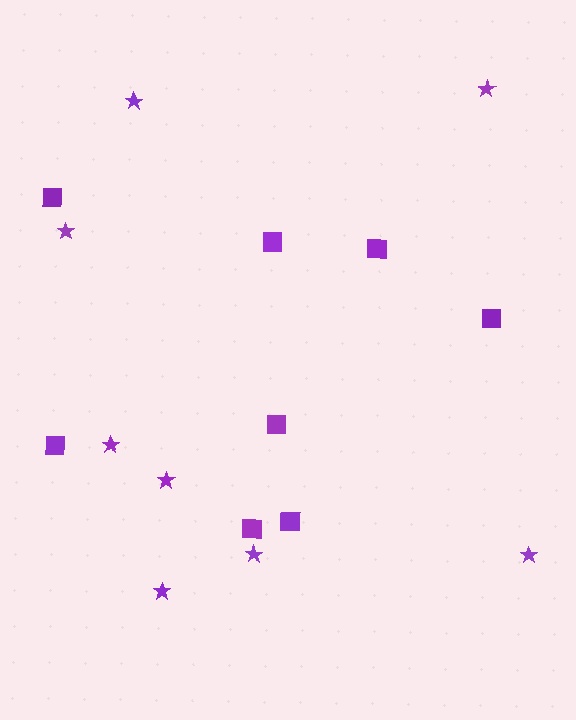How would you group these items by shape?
There are 2 groups: one group of stars (8) and one group of squares (8).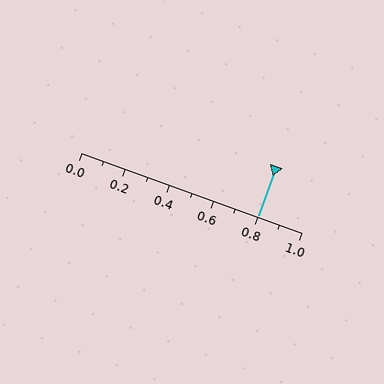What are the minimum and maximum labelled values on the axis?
The axis runs from 0.0 to 1.0.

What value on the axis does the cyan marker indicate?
The marker indicates approximately 0.8.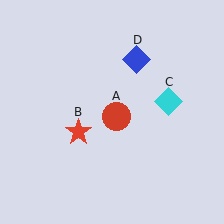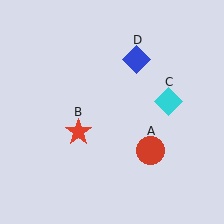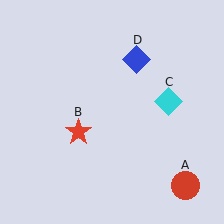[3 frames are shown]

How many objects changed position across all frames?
1 object changed position: red circle (object A).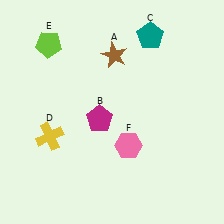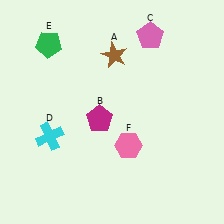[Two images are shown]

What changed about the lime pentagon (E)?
In Image 1, E is lime. In Image 2, it changed to green.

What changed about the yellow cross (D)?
In Image 1, D is yellow. In Image 2, it changed to cyan.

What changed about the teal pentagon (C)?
In Image 1, C is teal. In Image 2, it changed to pink.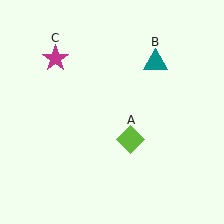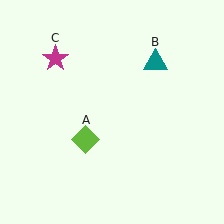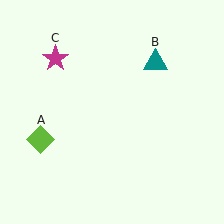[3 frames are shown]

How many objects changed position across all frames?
1 object changed position: lime diamond (object A).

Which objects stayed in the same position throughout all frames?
Teal triangle (object B) and magenta star (object C) remained stationary.